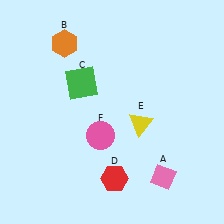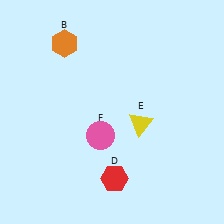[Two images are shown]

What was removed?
The pink diamond (A), the green square (C) were removed in Image 2.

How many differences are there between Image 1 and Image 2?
There are 2 differences between the two images.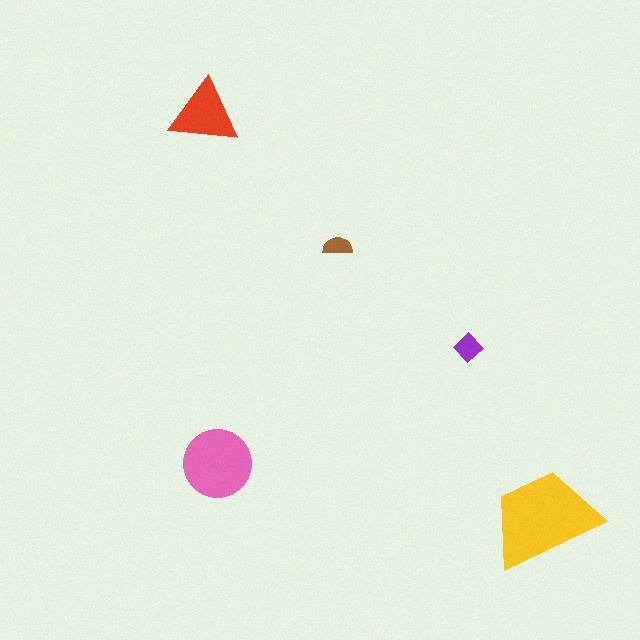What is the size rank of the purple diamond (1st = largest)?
4th.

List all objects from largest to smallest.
The yellow trapezoid, the pink circle, the red triangle, the purple diamond, the brown semicircle.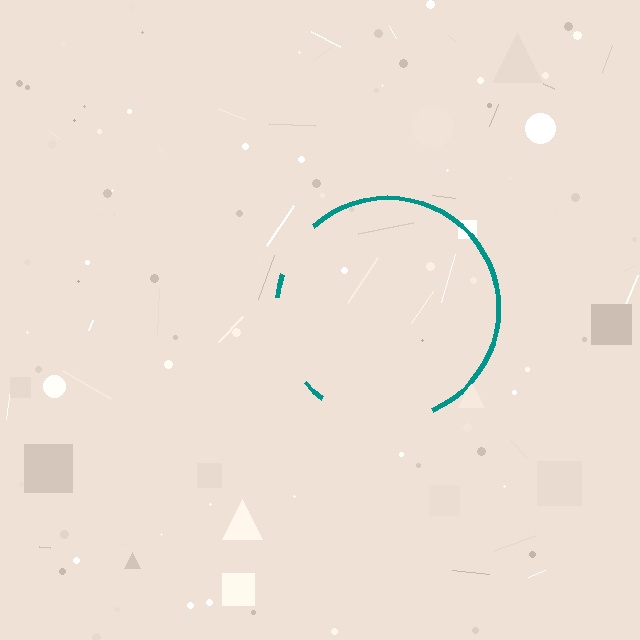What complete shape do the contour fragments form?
The contour fragments form a circle.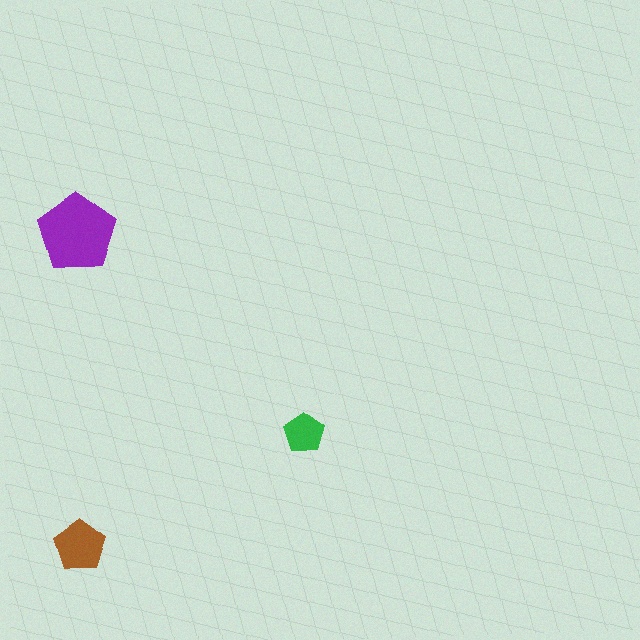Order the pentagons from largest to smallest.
the purple one, the brown one, the green one.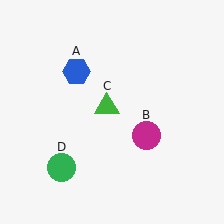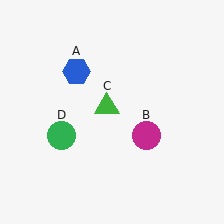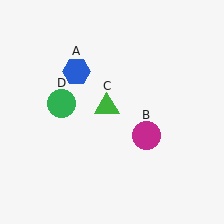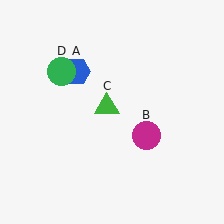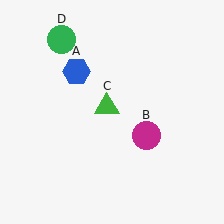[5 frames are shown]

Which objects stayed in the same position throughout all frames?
Blue hexagon (object A) and magenta circle (object B) and green triangle (object C) remained stationary.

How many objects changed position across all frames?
1 object changed position: green circle (object D).